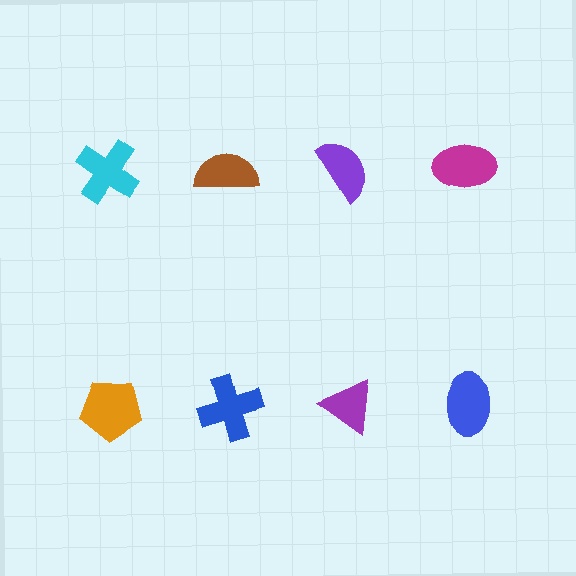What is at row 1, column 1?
A cyan cross.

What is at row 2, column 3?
A purple triangle.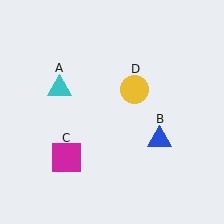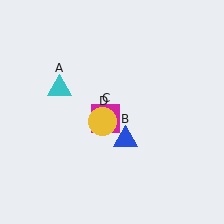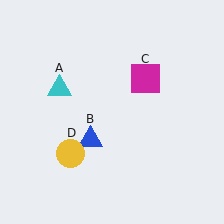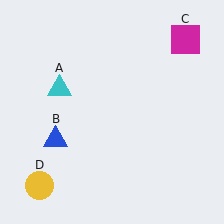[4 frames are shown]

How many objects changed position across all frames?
3 objects changed position: blue triangle (object B), magenta square (object C), yellow circle (object D).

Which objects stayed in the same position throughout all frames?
Cyan triangle (object A) remained stationary.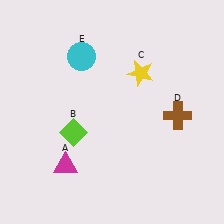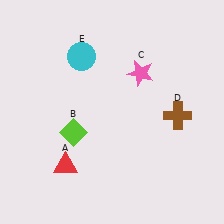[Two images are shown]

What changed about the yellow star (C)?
In Image 1, C is yellow. In Image 2, it changed to pink.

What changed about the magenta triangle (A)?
In Image 1, A is magenta. In Image 2, it changed to red.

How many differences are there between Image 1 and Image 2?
There are 2 differences between the two images.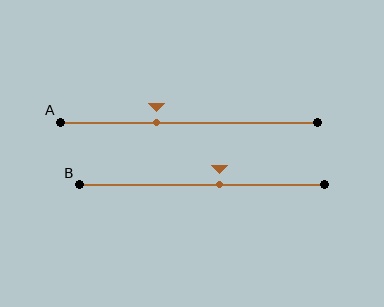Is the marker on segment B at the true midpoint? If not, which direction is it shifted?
No, the marker on segment B is shifted to the right by about 7% of the segment length.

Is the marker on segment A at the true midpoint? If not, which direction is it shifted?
No, the marker on segment A is shifted to the left by about 12% of the segment length.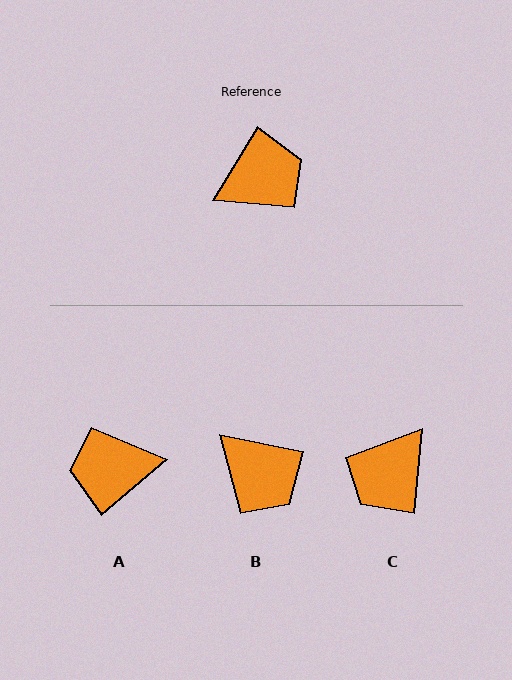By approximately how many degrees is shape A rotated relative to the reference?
Approximately 162 degrees counter-clockwise.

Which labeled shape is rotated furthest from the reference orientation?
A, about 162 degrees away.